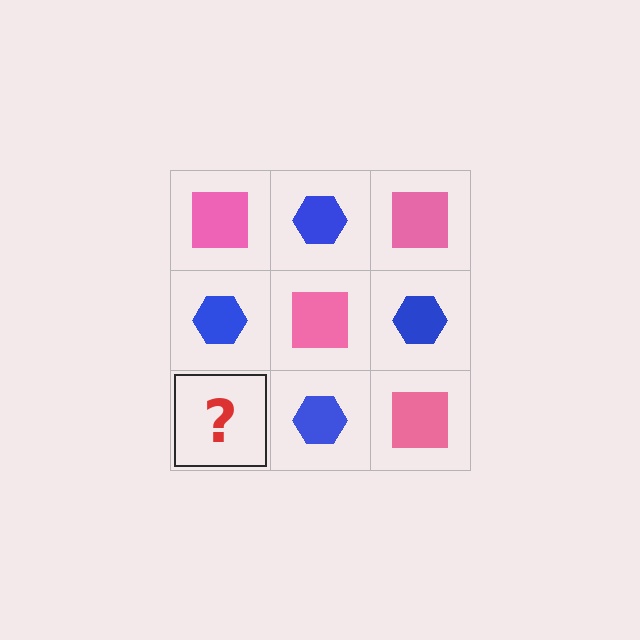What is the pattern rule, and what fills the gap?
The rule is that it alternates pink square and blue hexagon in a checkerboard pattern. The gap should be filled with a pink square.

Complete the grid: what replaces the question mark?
The question mark should be replaced with a pink square.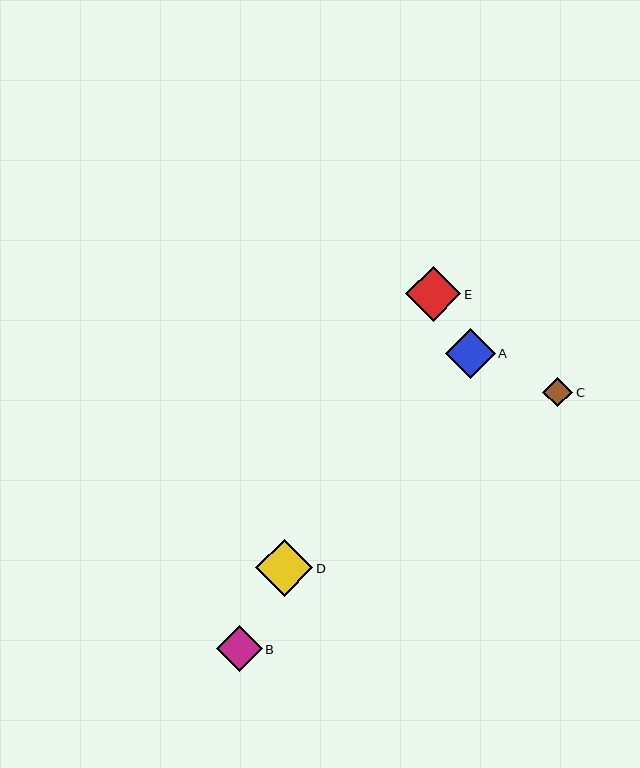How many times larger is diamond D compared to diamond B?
Diamond D is approximately 1.3 times the size of diamond B.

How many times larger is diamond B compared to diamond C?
Diamond B is approximately 1.5 times the size of diamond C.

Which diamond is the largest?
Diamond D is the largest with a size of approximately 58 pixels.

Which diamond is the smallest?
Diamond C is the smallest with a size of approximately 30 pixels.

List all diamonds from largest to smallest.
From largest to smallest: D, E, A, B, C.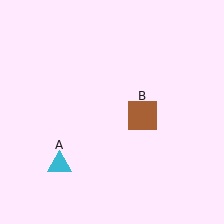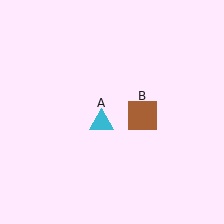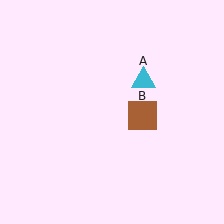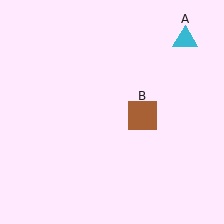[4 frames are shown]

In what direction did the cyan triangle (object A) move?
The cyan triangle (object A) moved up and to the right.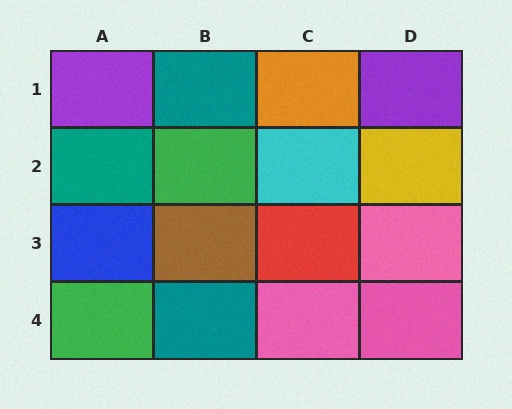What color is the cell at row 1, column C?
Orange.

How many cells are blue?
1 cell is blue.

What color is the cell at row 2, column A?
Teal.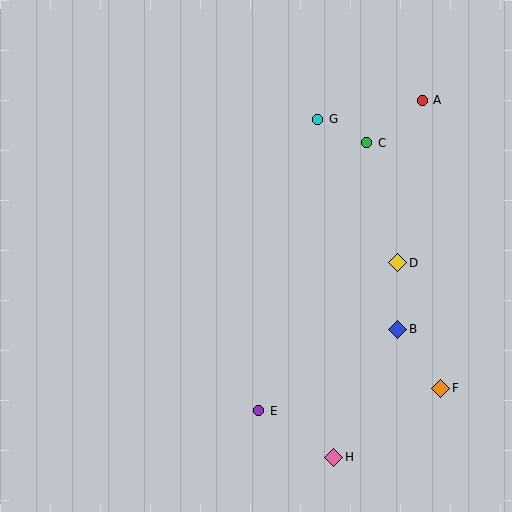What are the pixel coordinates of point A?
Point A is at (422, 100).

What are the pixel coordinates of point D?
Point D is at (398, 263).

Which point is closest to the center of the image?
Point D at (398, 263) is closest to the center.